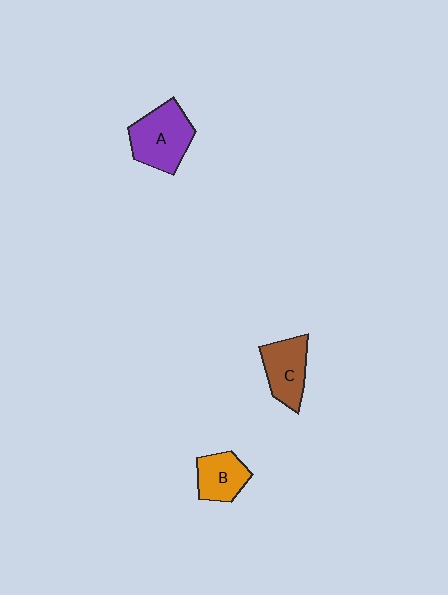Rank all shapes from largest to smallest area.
From largest to smallest: A (purple), C (brown), B (orange).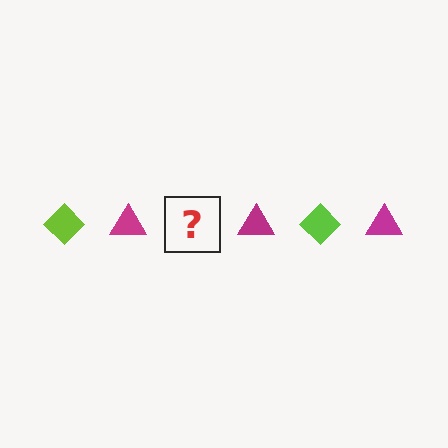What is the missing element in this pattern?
The missing element is a lime diamond.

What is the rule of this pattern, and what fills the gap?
The rule is that the pattern alternates between lime diamond and magenta triangle. The gap should be filled with a lime diamond.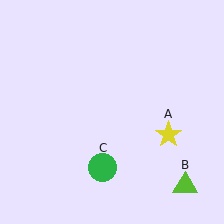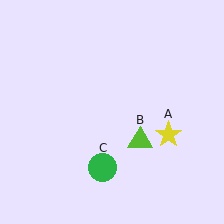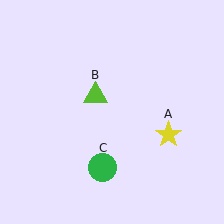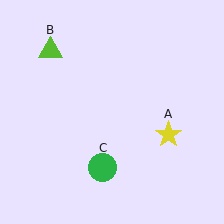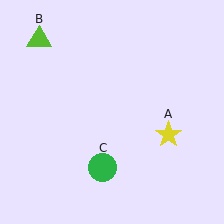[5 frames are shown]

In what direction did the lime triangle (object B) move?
The lime triangle (object B) moved up and to the left.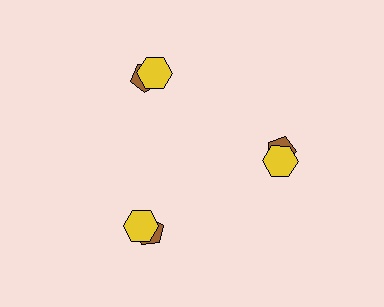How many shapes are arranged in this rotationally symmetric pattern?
There are 6 shapes, arranged in 3 groups of 2.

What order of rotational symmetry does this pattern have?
This pattern has 3-fold rotational symmetry.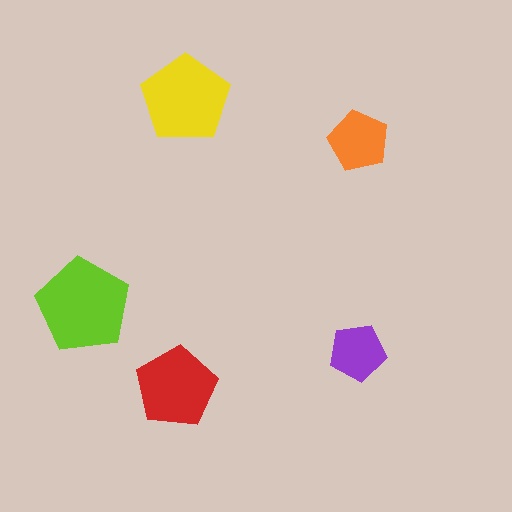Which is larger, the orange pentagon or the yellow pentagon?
The yellow one.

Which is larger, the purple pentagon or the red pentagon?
The red one.